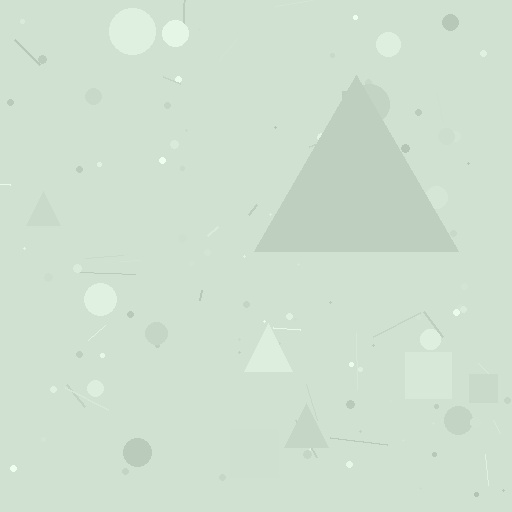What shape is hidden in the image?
A triangle is hidden in the image.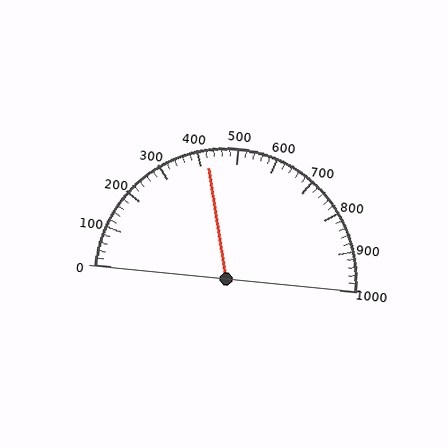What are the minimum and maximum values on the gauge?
The gauge ranges from 0 to 1000.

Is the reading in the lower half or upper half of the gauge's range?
The reading is in the lower half of the range (0 to 1000).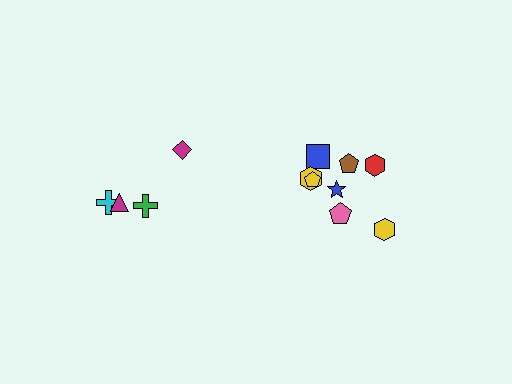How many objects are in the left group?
There are 4 objects.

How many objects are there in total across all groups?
There are 12 objects.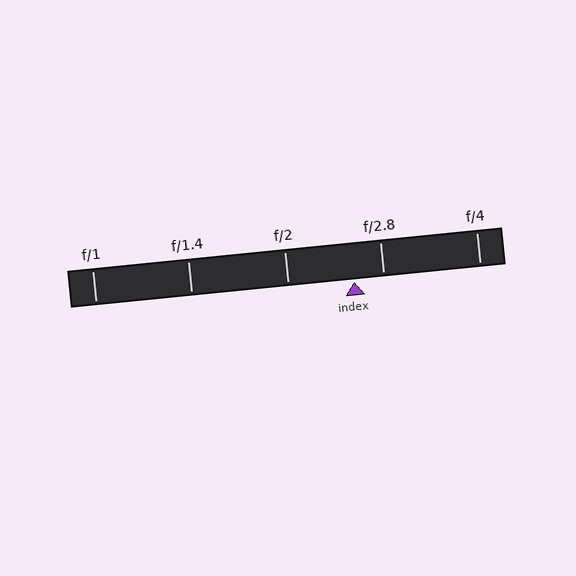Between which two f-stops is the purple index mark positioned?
The index mark is between f/2 and f/2.8.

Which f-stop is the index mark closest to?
The index mark is closest to f/2.8.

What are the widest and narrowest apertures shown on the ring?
The widest aperture shown is f/1 and the narrowest is f/4.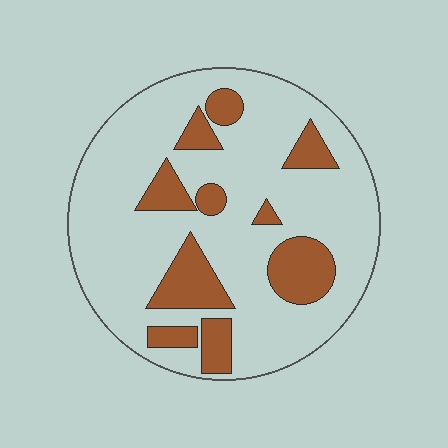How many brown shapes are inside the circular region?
10.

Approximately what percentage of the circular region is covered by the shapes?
Approximately 20%.